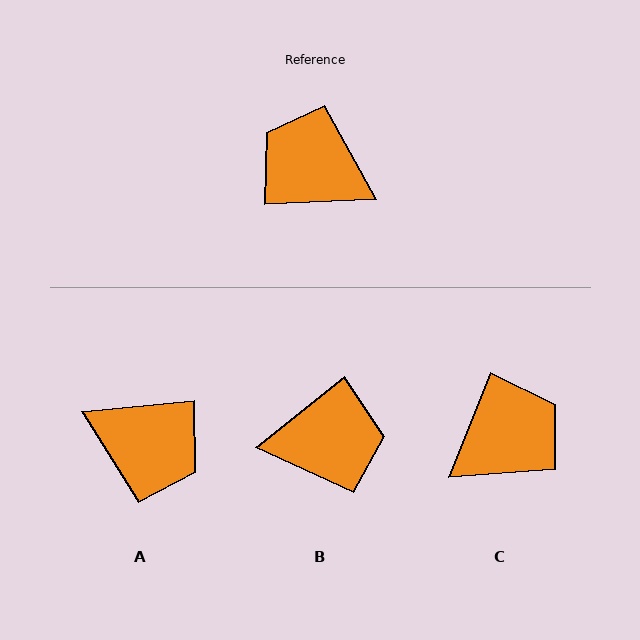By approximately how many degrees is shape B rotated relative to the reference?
Approximately 144 degrees clockwise.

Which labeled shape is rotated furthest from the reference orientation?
A, about 177 degrees away.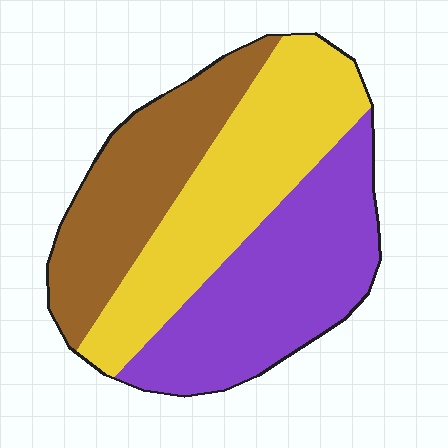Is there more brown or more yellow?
Yellow.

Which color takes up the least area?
Brown, at roughly 25%.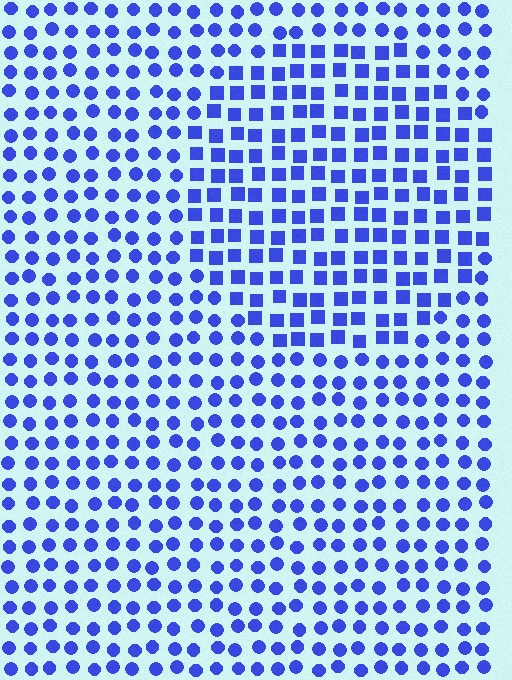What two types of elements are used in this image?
The image uses squares inside the circle region and circles outside it.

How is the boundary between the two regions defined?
The boundary is defined by a change in element shape: squares inside vs. circles outside. All elements share the same color and spacing.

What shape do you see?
I see a circle.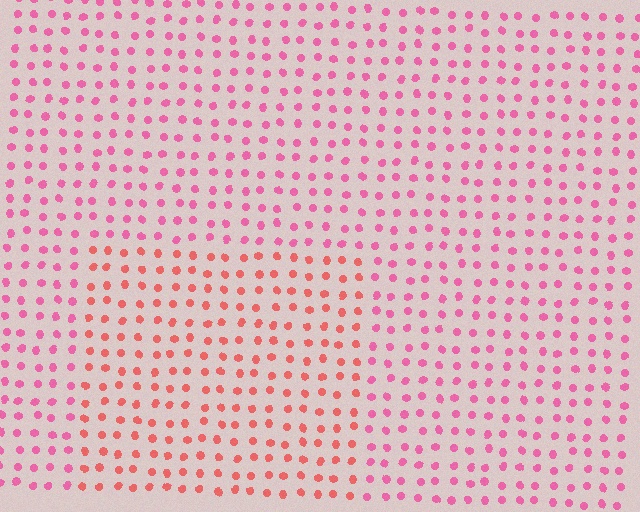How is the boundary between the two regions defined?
The boundary is defined purely by a slight shift in hue (about 30 degrees). Spacing, size, and orientation are identical on both sides.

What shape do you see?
I see a rectangle.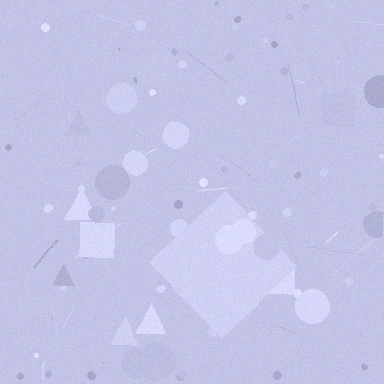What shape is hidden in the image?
A diamond is hidden in the image.